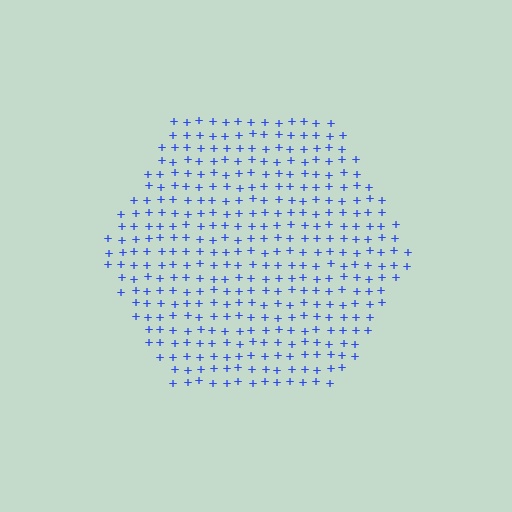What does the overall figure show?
The overall figure shows a hexagon.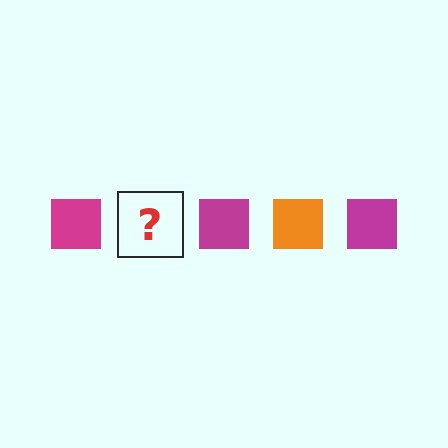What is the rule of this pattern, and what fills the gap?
The rule is that the pattern cycles through magenta, orange squares. The gap should be filled with an orange square.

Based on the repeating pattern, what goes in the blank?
The blank should be an orange square.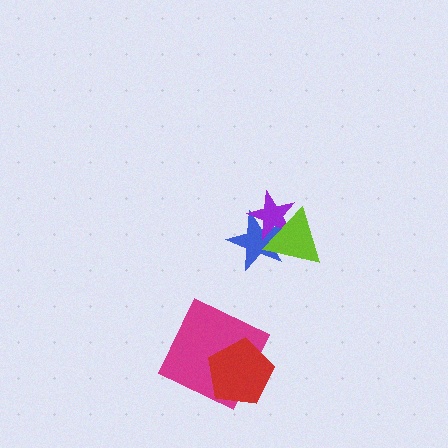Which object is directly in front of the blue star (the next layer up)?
The purple star is directly in front of the blue star.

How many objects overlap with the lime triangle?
2 objects overlap with the lime triangle.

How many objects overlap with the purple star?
2 objects overlap with the purple star.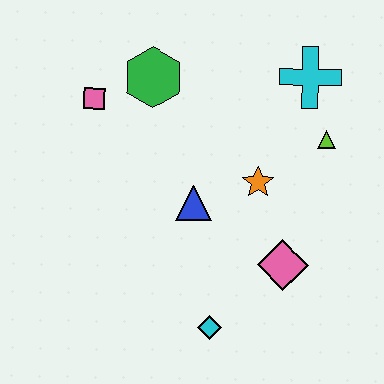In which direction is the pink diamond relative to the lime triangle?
The pink diamond is below the lime triangle.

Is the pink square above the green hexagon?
No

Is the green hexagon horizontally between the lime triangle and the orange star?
No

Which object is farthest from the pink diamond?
The pink square is farthest from the pink diamond.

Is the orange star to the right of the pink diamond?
No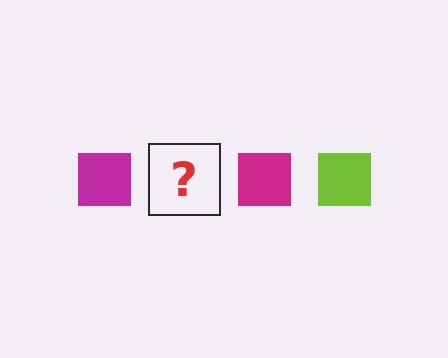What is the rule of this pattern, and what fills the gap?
The rule is that the pattern cycles through magenta, lime squares. The gap should be filled with a lime square.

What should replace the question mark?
The question mark should be replaced with a lime square.